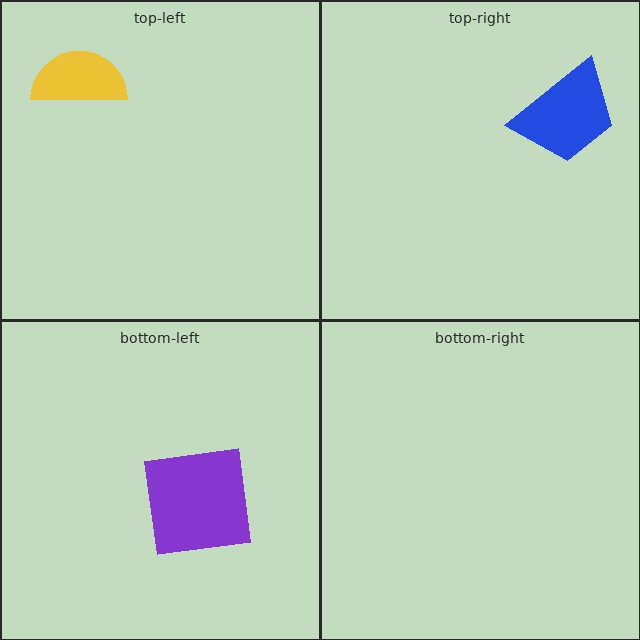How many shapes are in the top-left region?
1.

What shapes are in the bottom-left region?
The purple square.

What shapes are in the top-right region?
The blue trapezoid.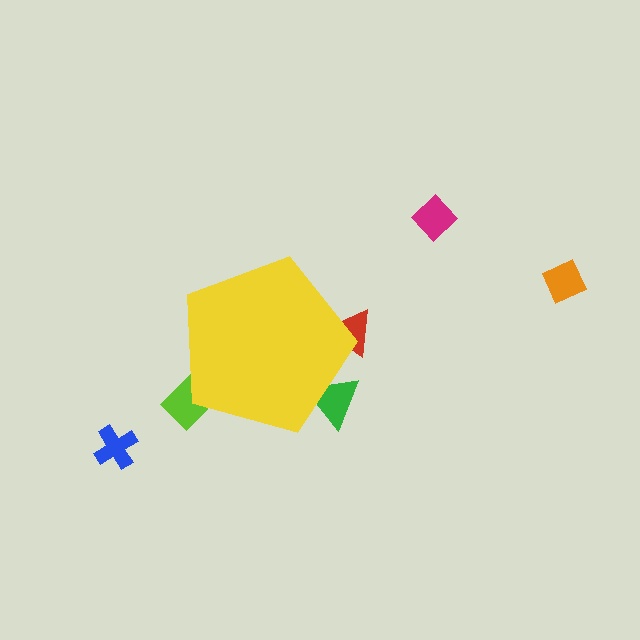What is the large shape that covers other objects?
A yellow pentagon.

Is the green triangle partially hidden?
Yes, the green triangle is partially hidden behind the yellow pentagon.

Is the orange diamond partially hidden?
No, the orange diamond is fully visible.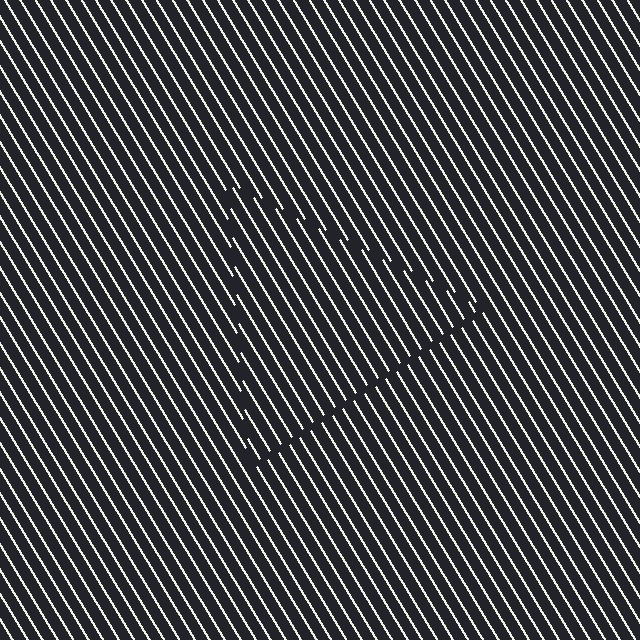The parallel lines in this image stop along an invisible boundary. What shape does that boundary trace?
An illusory triangle. The interior of the shape contains the same grating, shifted by half a period — the contour is defined by the phase discontinuity where line-ends from the inner and outer gratings abut.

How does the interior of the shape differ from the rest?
The interior of the shape contains the same grating, shifted by half a period — the contour is defined by the phase discontinuity where line-ends from the inner and outer gratings abut.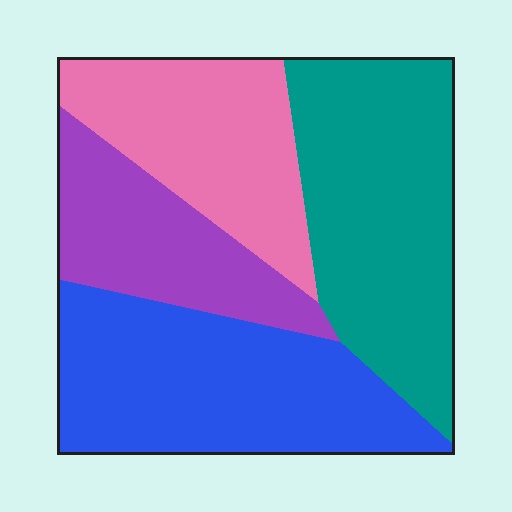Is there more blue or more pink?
Blue.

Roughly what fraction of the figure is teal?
Teal takes up between a quarter and a half of the figure.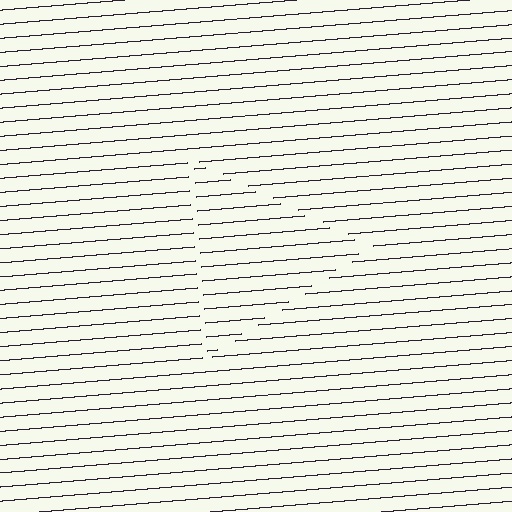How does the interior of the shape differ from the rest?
The interior of the shape contains the same grating, shifted by half a period — the contour is defined by the phase discontinuity where line-ends from the inner and outer gratings abut.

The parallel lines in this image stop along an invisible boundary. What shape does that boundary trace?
An illusory triangle. The interior of the shape contains the same grating, shifted by half a period — the contour is defined by the phase discontinuity where line-ends from the inner and outer gratings abut.